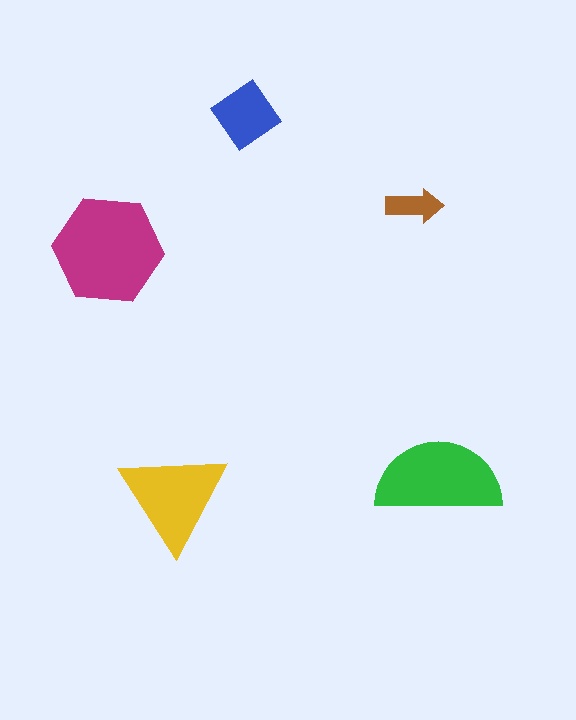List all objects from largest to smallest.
The magenta hexagon, the green semicircle, the yellow triangle, the blue diamond, the brown arrow.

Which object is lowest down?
The yellow triangle is bottommost.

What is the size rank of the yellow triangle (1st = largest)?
3rd.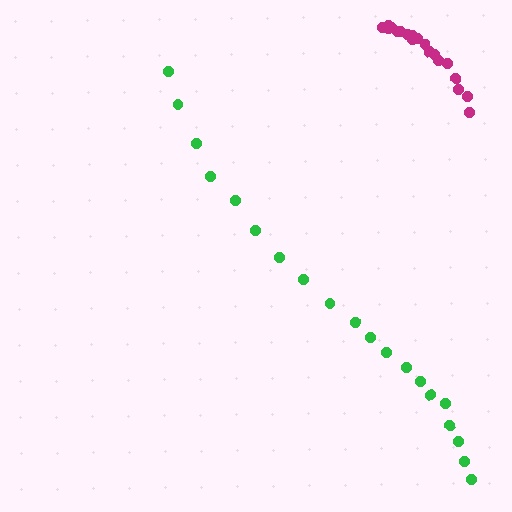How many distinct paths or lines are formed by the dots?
There are 2 distinct paths.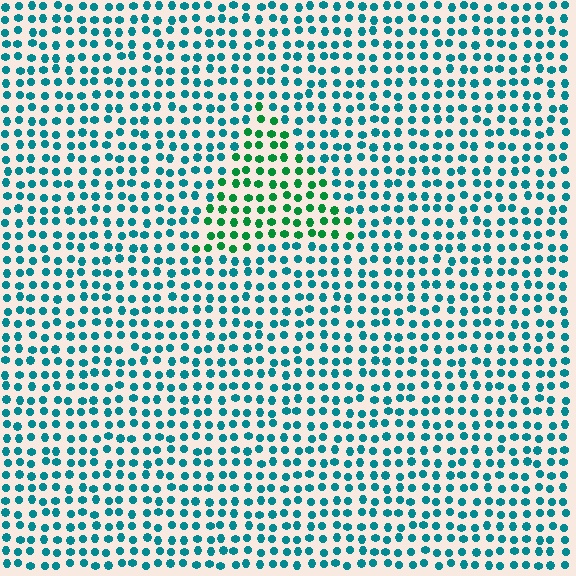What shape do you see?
I see a triangle.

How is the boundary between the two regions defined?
The boundary is defined purely by a slight shift in hue (about 42 degrees). Spacing, size, and orientation are identical on both sides.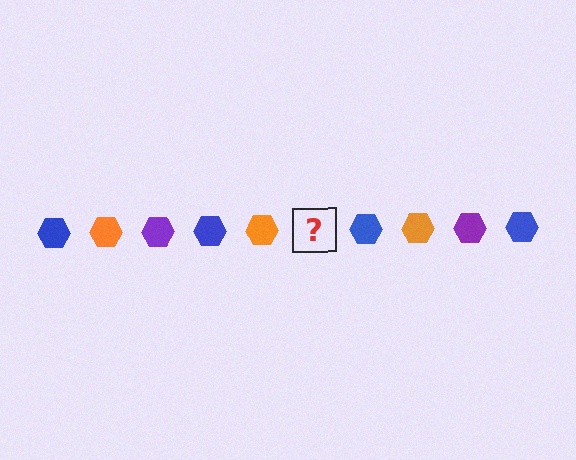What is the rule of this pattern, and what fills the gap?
The rule is that the pattern cycles through blue, orange, purple hexagons. The gap should be filled with a purple hexagon.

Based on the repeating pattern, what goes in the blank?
The blank should be a purple hexagon.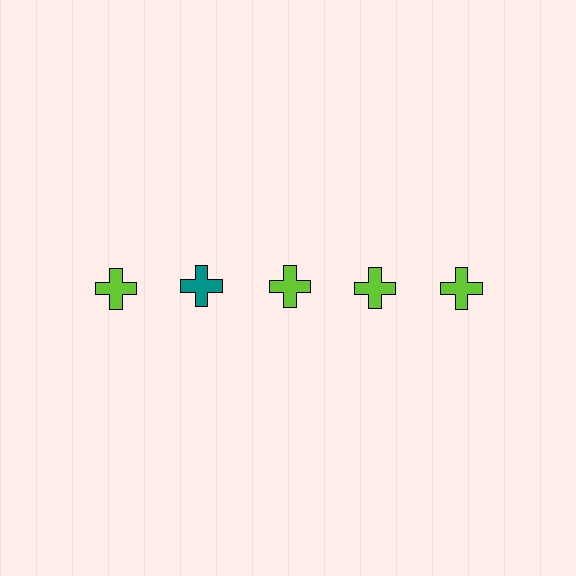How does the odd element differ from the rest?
It has a different color: teal instead of lime.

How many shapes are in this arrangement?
There are 5 shapes arranged in a grid pattern.